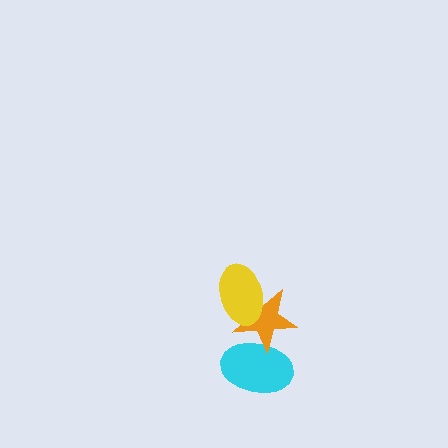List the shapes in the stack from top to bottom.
From top to bottom: the yellow ellipse, the orange star, the cyan ellipse.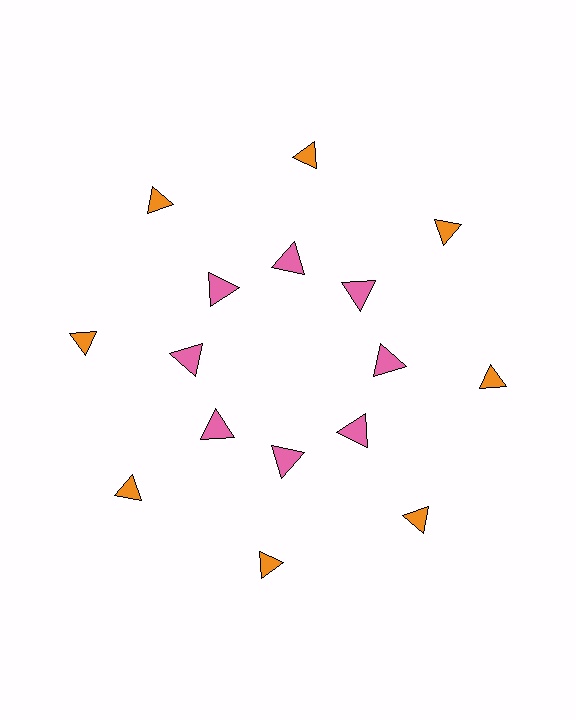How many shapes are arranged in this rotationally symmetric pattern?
There are 16 shapes, arranged in 8 groups of 2.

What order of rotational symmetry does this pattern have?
This pattern has 8-fold rotational symmetry.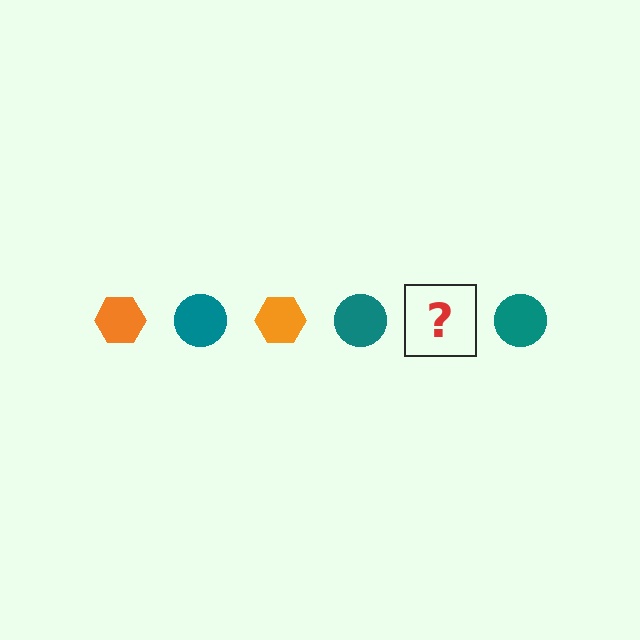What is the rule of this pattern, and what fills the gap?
The rule is that the pattern alternates between orange hexagon and teal circle. The gap should be filled with an orange hexagon.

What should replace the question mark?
The question mark should be replaced with an orange hexagon.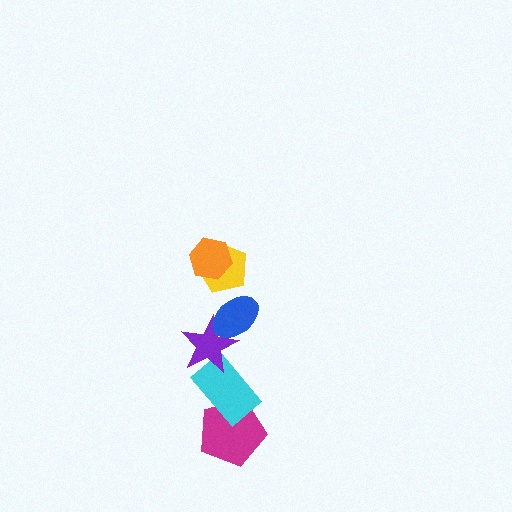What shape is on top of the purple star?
The blue ellipse is on top of the purple star.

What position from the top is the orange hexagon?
The orange hexagon is 1st from the top.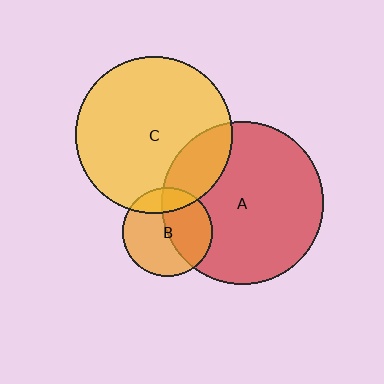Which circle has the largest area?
Circle A (red).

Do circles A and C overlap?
Yes.